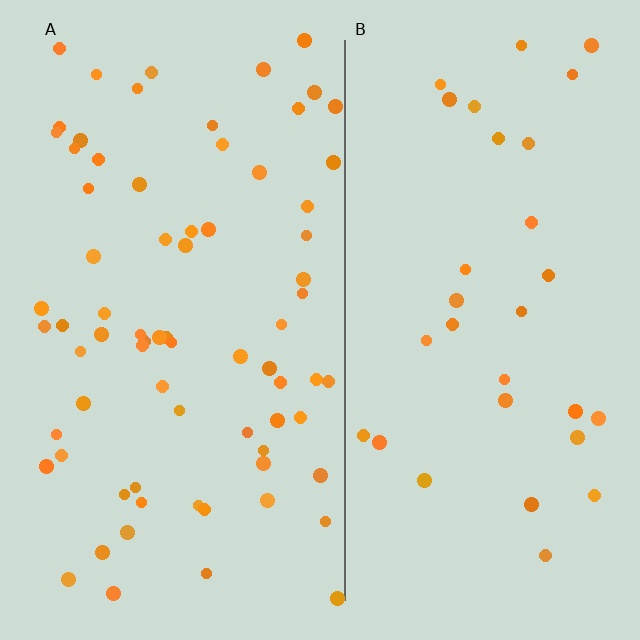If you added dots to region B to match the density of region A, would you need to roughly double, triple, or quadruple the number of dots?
Approximately double.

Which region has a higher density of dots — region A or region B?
A (the left).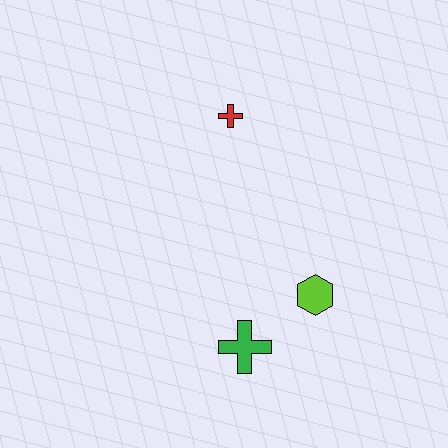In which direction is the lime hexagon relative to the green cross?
The lime hexagon is to the right of the green cross.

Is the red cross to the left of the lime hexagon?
Yes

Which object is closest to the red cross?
The lime hexagon is closest to the red cross.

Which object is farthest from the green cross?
The red cross is farthest from the green cross.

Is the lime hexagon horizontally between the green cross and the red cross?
No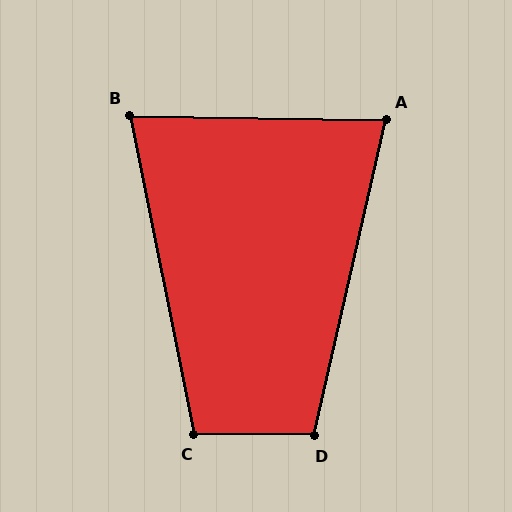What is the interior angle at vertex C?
Approximately 102 degrees (obtuse).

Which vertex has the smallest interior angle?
B, at approximately 78 degrees.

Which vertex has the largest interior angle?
D, at approximately 102 degrees.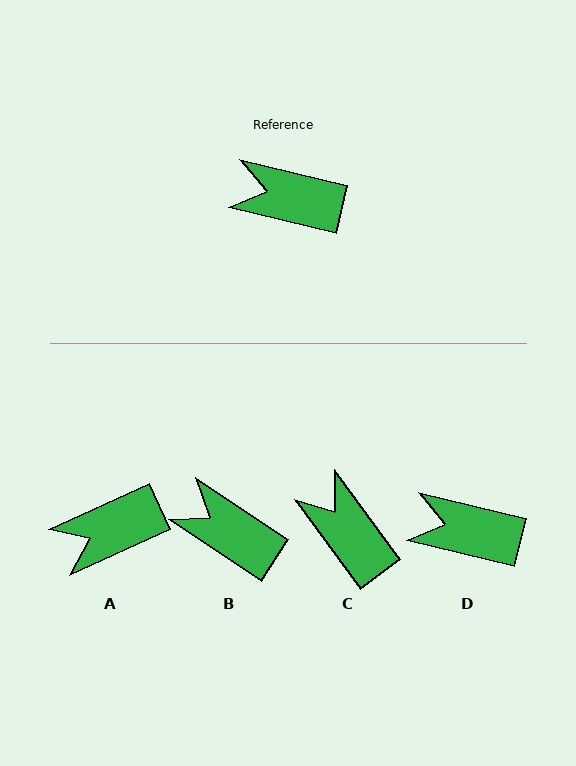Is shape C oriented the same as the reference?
No, it is off by about 40 degrees.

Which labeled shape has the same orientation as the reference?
D.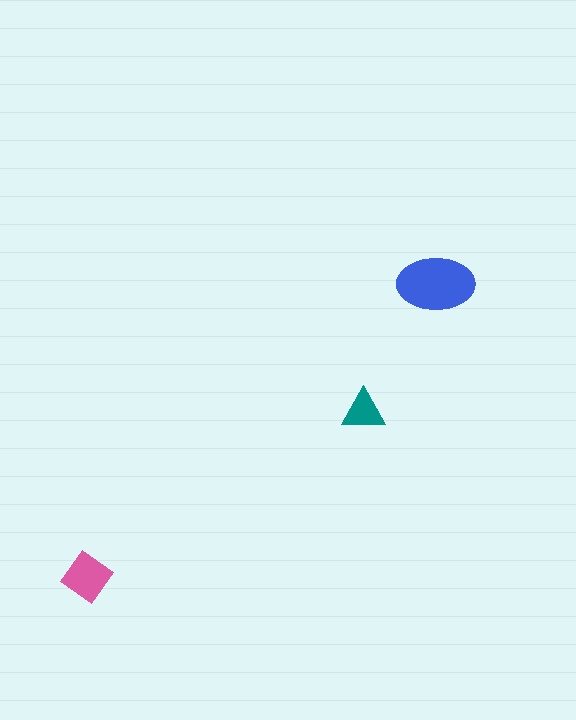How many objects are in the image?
There are 3 objects in the image.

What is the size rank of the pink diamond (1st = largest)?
2nd.